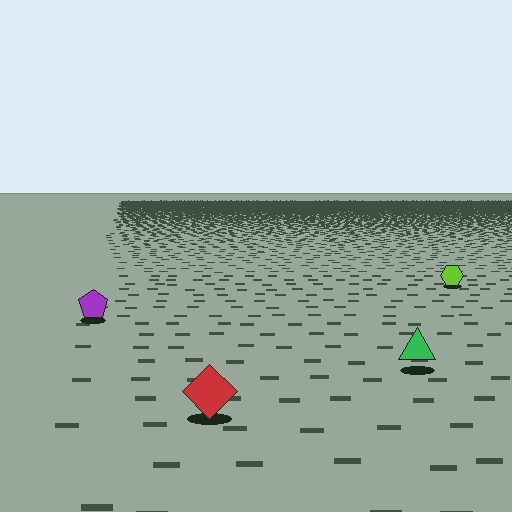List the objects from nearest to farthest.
From nearest to farthest: the red diamond, the green triangle, the purple pentagon, the lime hexagon.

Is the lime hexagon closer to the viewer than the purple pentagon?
No. The purple pentagon is closer — you can tell from the texture gradient: the ground texture is coarser near it.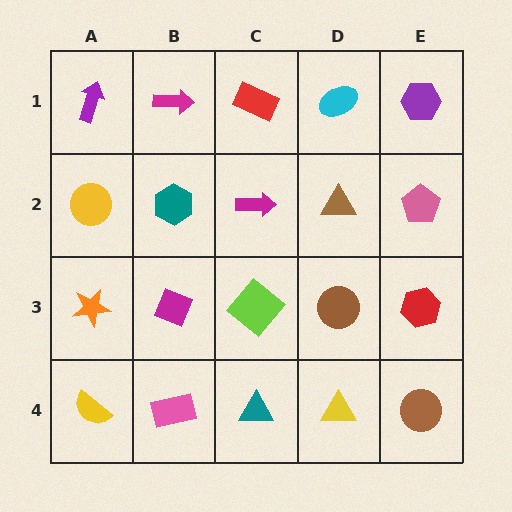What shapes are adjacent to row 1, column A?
A yellow circle (row 2, column A), a magenta arrow (row 1, column B).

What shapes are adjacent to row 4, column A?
An orange star (row 3, column A), a pink rectangle (row 4, column B).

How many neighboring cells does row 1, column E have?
2.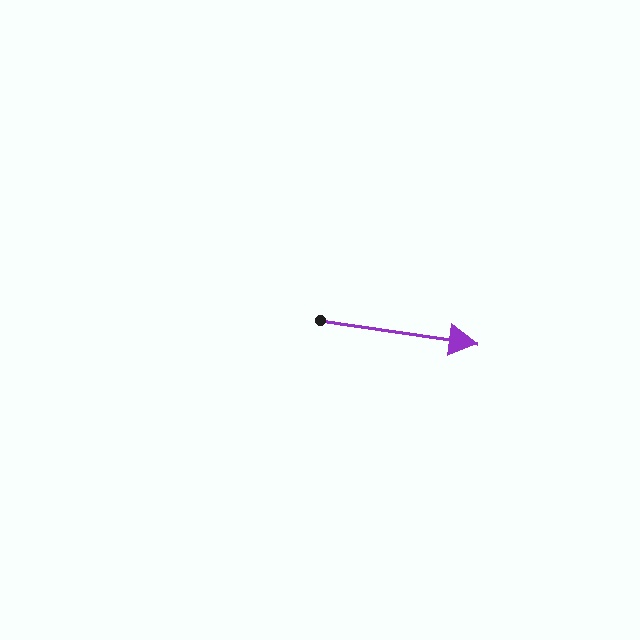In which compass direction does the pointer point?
East.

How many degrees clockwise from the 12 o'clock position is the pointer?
Approximately 98 degrees.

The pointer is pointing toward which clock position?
Roughly 3 o'clock.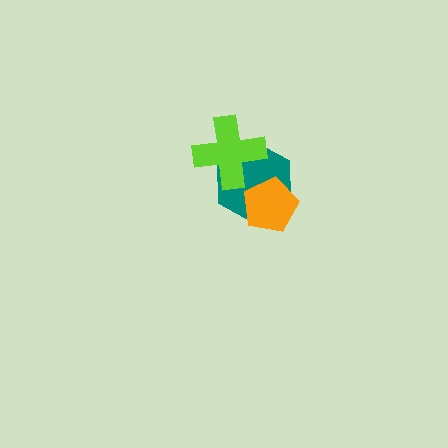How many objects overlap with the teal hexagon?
2 objects overlap with the teal hexagon.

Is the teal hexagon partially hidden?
Yes, it is partially covered by another shape.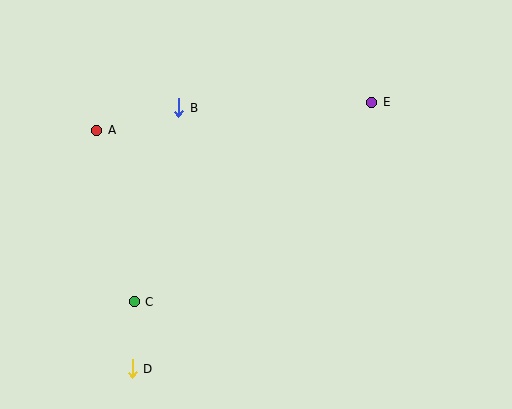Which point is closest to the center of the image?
Point B at (179, 108) is closest to the center.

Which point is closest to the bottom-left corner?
Point D is closest to the bottom-left corner.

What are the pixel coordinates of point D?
Point D is at (132, 369).